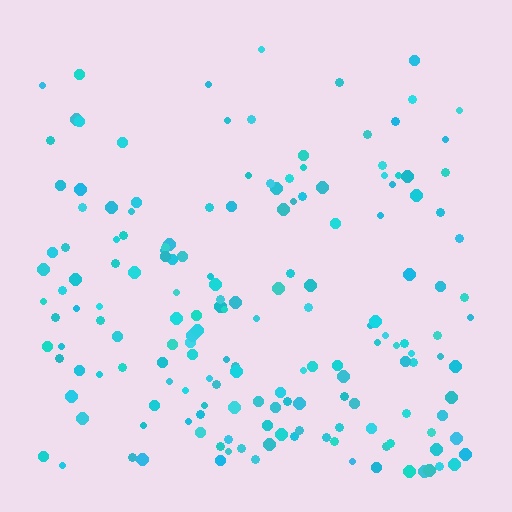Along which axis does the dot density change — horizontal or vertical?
Vertical.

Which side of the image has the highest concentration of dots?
The bottom.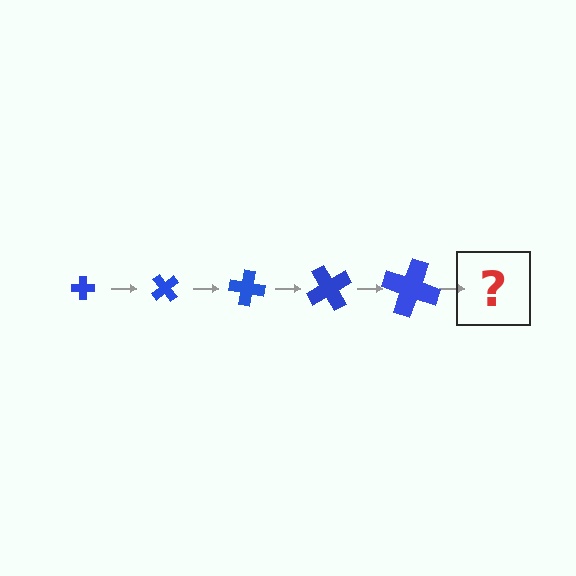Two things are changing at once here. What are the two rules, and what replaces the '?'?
The two rules are that the cross grows larger each step and it rotates 50 degrees each step. The '?' should be a cross, larger than the previous one and rotated 250 degrees from the start.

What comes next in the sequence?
The next element should be a cross, larger than the previous one and rotated 250 degrees from the start.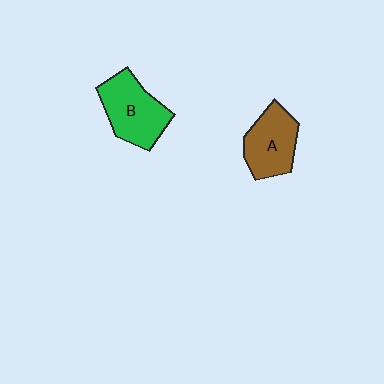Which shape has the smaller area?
Shape A (brown).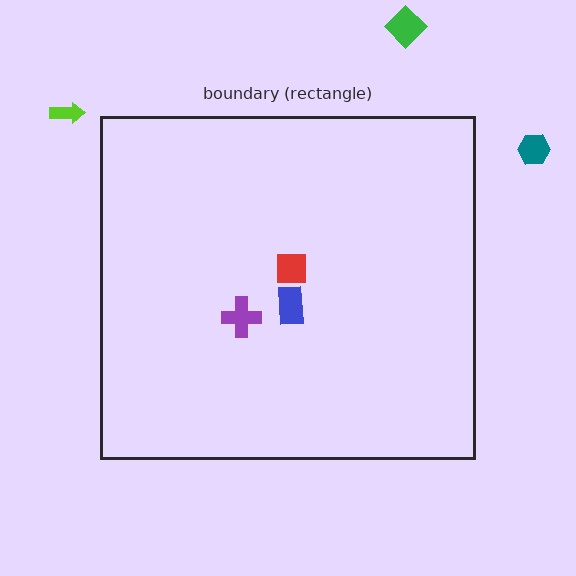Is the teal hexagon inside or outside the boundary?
Outside.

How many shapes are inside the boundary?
3 inside, 3 outside.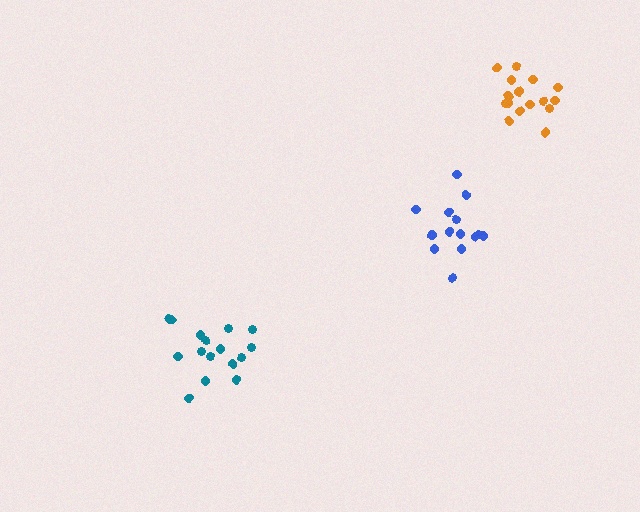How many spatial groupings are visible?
There are 3 spatial groupings.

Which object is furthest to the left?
The teal cluster is leftmost.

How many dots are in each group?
Group 1: 14 dots, Group 2: 16 dots, Group 3: 16 dots (46 total).